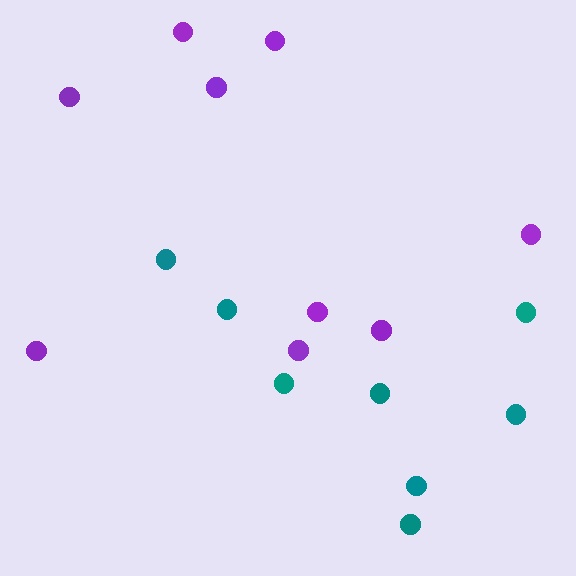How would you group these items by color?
There are 2 groups: one group of purple circles (9) and one group of teal circles (8).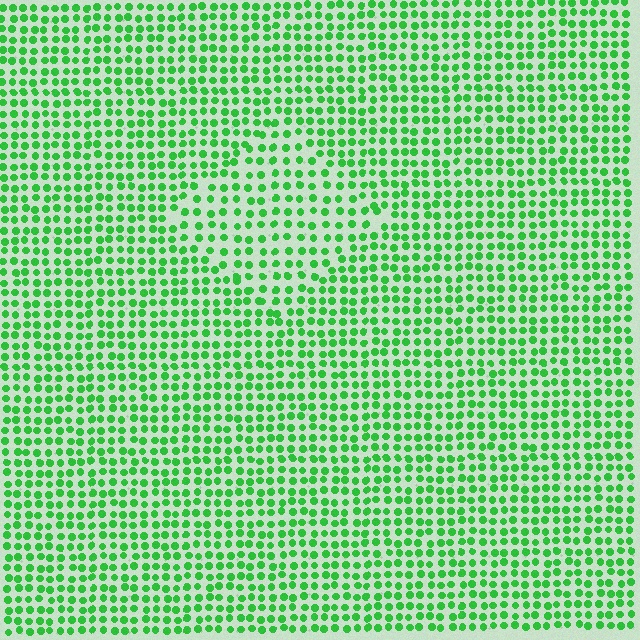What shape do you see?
I see a diamond.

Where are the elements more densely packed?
The elements are more densely packed outside the diamond boundary.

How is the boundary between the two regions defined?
The boundary is defined by a change in element density (approximately 1.5x ratio). All elements are the same color, size, and shape.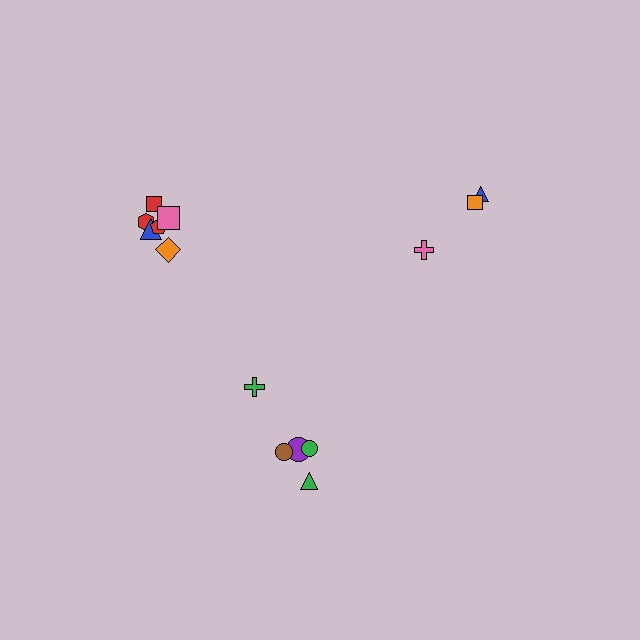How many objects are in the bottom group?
There are 5 objects.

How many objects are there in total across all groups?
There are 14 objects.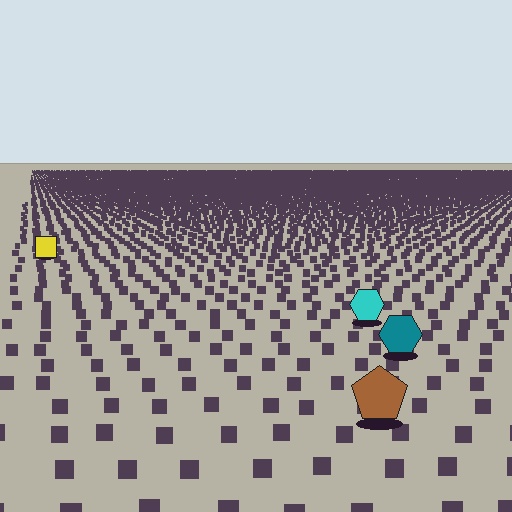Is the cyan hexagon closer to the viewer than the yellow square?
Yes. The cyan hexagon is closer — you can tell from the texture gradient: the ground texture is coarser near it.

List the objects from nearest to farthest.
From nearest to farthest: the brown pentagon, the teal hexagon, the cyan hexagon, the yellow square.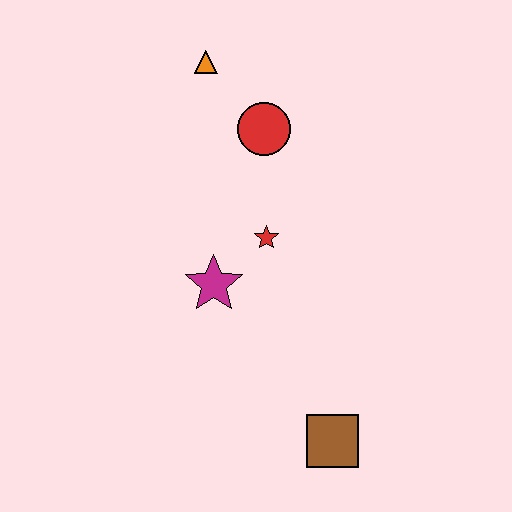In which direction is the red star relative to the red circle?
The red star is below the red circle.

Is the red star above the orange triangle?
No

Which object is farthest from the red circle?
The brown square is farthest from the red circle.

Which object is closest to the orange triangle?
The red circle is closest to the orange triangle.